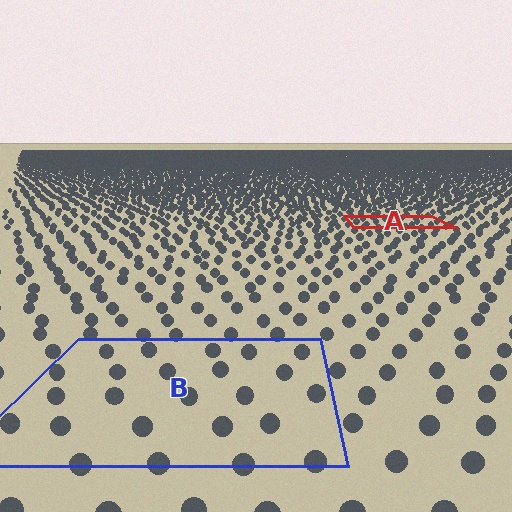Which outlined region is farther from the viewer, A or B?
Region A is farther from the viewer — the texture elements inside it appear smaller and more densely packed.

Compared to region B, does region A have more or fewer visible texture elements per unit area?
Region A has more texture elements per unit area — they are packed more densely because it is farther away.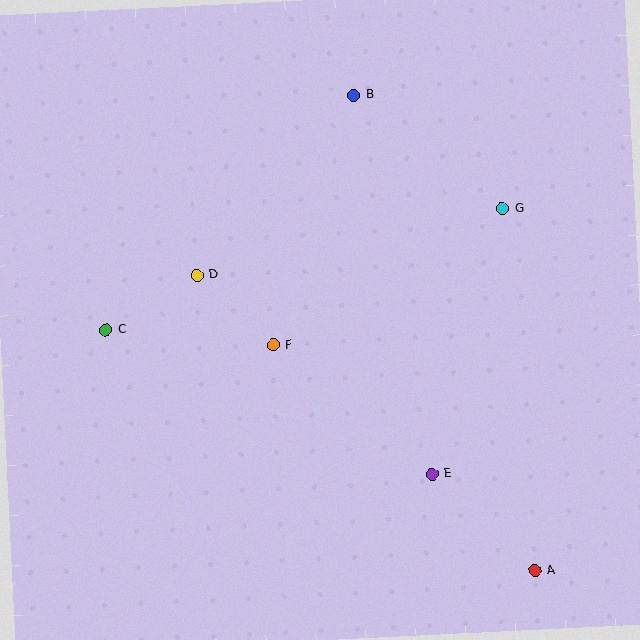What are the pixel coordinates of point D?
Point D is at (197, 275).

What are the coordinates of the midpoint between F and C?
The midpoint between F and C is at (190, 337).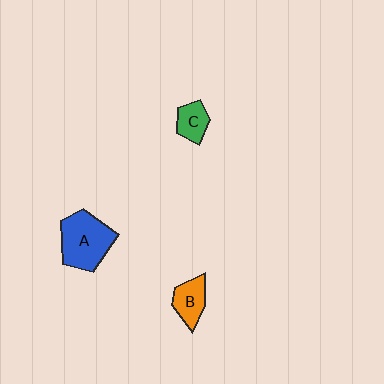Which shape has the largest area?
Shape A (blue).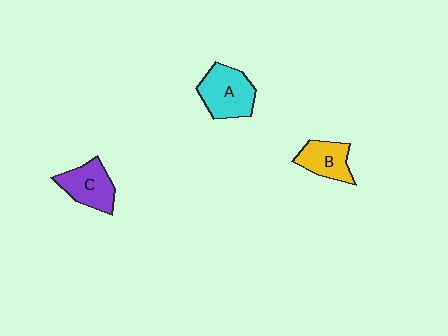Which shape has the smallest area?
Shape B (yellow).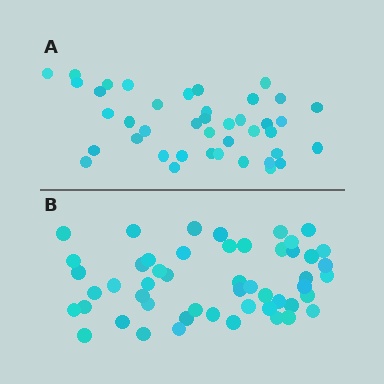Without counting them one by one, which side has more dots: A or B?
Region B (the bottom region) has more dots.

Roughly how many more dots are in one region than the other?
Region B has roughly 10 or so more dots than region A.